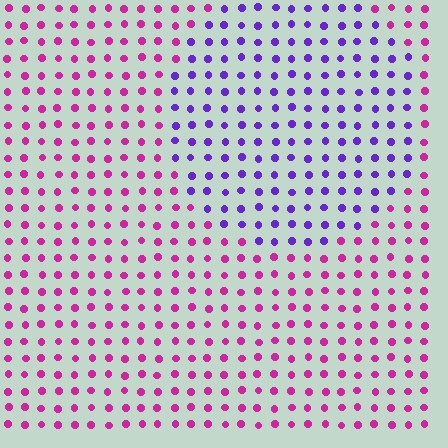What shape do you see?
I see a circle.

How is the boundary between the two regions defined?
The boundary is defined purely by a slight shift in hue (about 52 degrees). Spacing, size, and orientation are identical on both sides.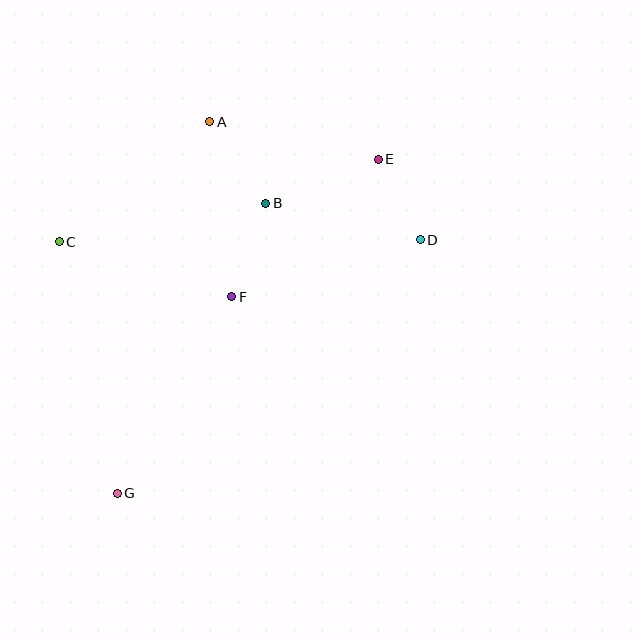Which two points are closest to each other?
Points D and E are closest to each other.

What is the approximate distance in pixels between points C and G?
The distance between C and G is approximately 258 pixels.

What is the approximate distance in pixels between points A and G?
The distance between A and G is approximately 383 pixels.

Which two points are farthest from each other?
Points E and G are farthest from each other.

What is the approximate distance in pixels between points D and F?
The distance between D and F is approximately 197 pixels.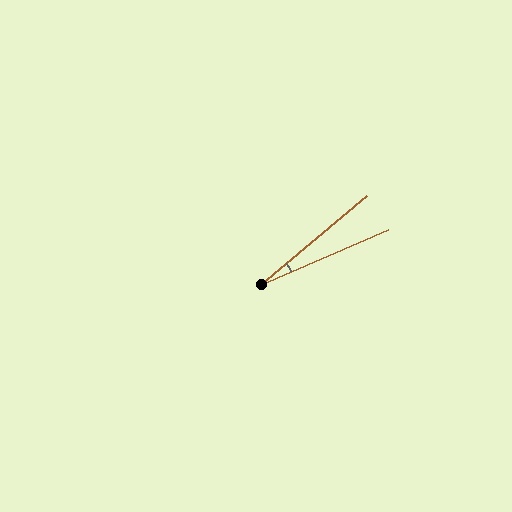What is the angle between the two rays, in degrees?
Approximately 16 degrees.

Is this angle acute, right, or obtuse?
It is acute.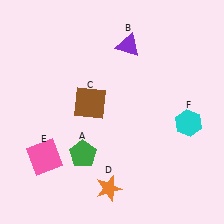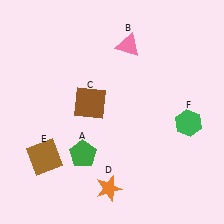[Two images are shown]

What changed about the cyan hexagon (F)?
In Image 1, F is cyan. In Image 2, it changed to green.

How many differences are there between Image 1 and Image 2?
There are 3 differences between the two images.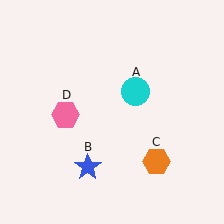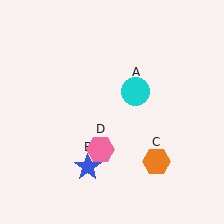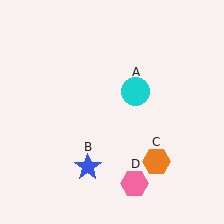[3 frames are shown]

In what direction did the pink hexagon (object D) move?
The pink hexagon (object D) moved down and to the right.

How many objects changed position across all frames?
1 object changed position: pink hexagon (object D).